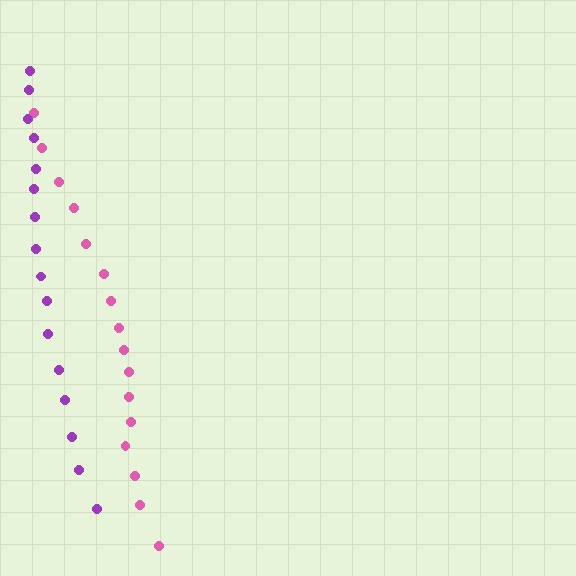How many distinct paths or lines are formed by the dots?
There are 2 distinct paths.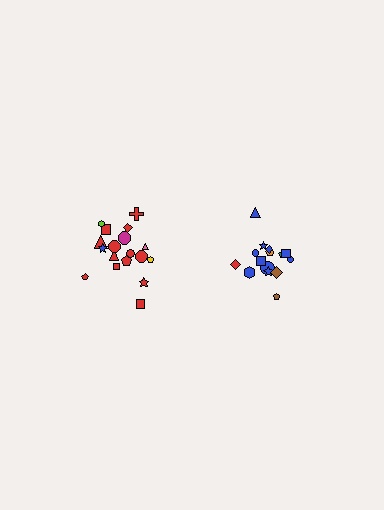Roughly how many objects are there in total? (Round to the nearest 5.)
Roughly 35 objects in total.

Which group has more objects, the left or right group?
The left group.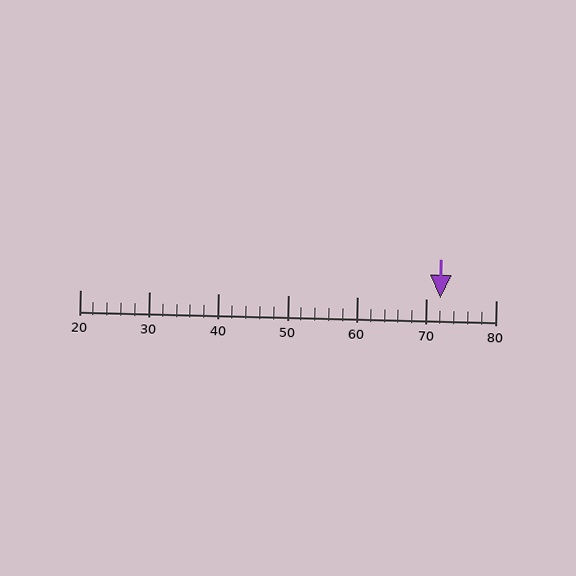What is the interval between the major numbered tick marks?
The major tick marks are spaced 10 units apart.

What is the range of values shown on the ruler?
The ruler shows values from 20 to 80.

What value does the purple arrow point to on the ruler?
The purple arrow points to approximately 72.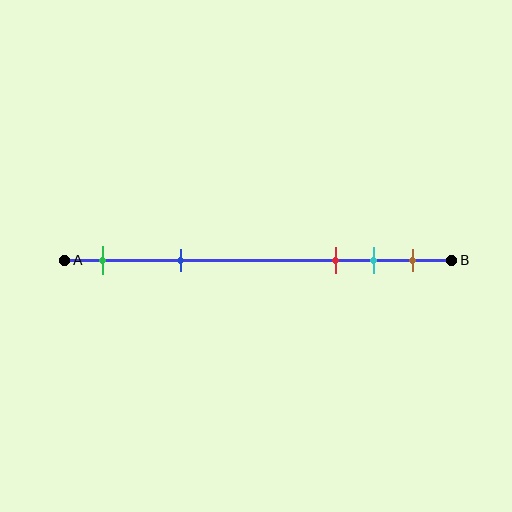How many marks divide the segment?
There are 5 marks dividing the segment.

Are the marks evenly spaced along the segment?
No, the marks are not evenly spaced.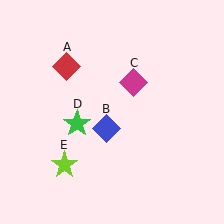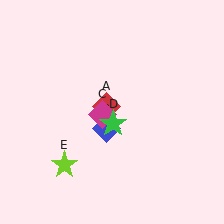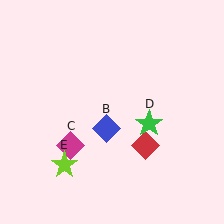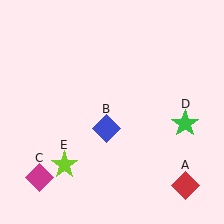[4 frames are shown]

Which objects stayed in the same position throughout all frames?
Blue diamond (object B) and lime star (object E) remained stationary.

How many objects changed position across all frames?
3 objects changed position: red diamond (object A), magenta diamond (object C), green star (object D).